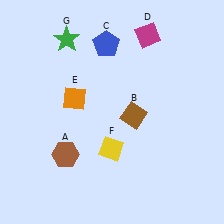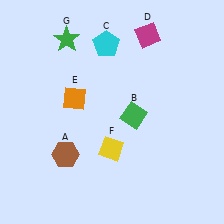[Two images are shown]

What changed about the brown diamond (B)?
In Image 1, B is brown. In Image 2, it changed to green.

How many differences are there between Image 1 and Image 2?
There are 2 differences between the two images.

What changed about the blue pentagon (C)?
In Image 1, C is blue. In Image 2, it changed to cyan.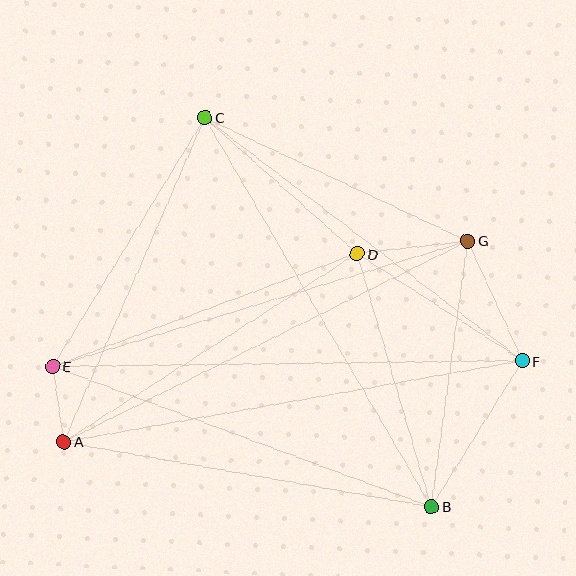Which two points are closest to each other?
Points A and E are closest to each other.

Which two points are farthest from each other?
Points E and F are farthest from each other.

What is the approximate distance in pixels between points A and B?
The distance between A and B is approximately 373 pixels.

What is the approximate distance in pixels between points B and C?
The distance between B and C is approximately 450 pixels.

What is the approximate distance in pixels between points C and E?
The distance between C and E is approximately 292 pixels.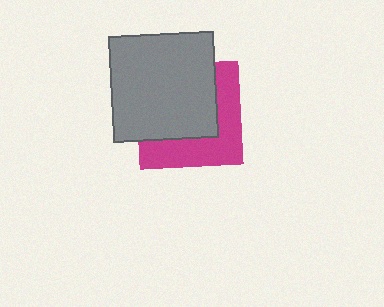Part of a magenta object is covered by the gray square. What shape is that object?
It is a square.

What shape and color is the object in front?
The object in front is a gray square.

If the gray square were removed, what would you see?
You would see the complete magenta square.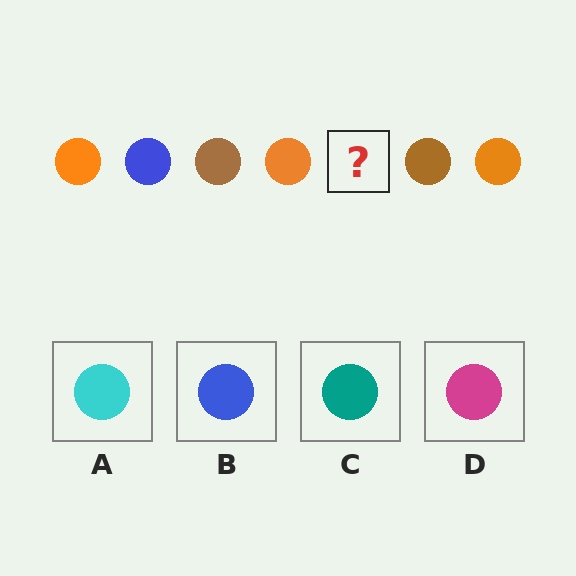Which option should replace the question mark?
Option B.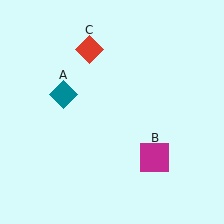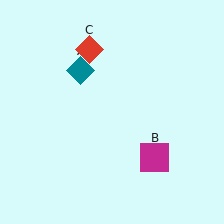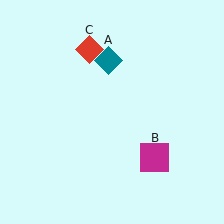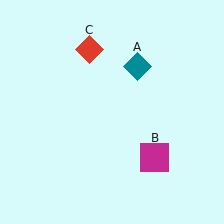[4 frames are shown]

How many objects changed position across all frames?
1 object changed position: teal diamond (object A).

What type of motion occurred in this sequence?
The teal diamond (object A) rotated clockwise around the center of the scene.